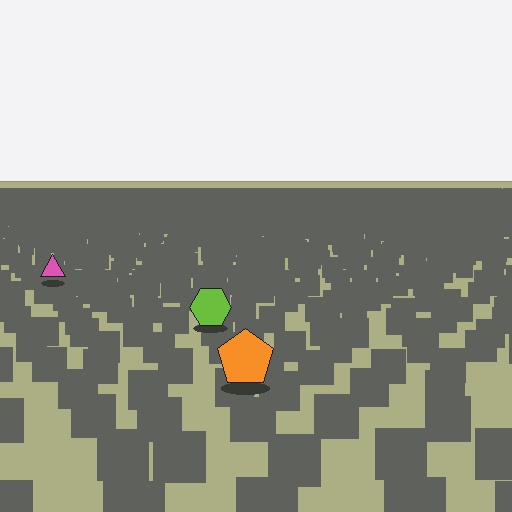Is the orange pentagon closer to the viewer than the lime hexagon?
Yes. The orange pentagon is closer — you can tell from the texture gradient: the ground texture is coarser near it.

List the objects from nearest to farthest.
From nearest to farthest: the orange pentagon, the lime hexagon, the pink triangle.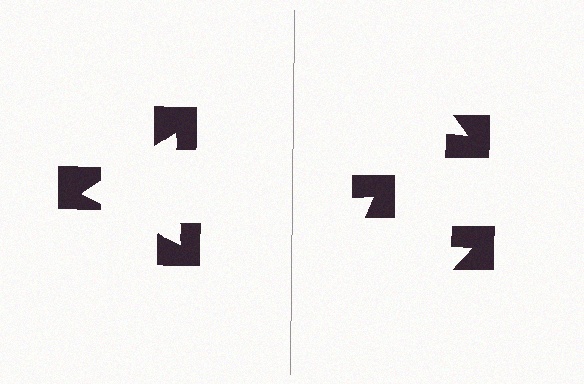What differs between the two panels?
The notched squares are positioned identically on both sides; only the wedge orientations differ. On the left they align to a triangle; on the right they are misaligned.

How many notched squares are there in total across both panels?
6 — 3 on each side.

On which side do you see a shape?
An illusory triangle appears on the left side. On the right side the wedge cuts are rotated, so no coherent shape forms.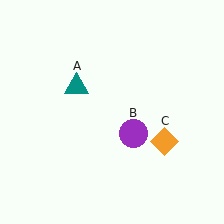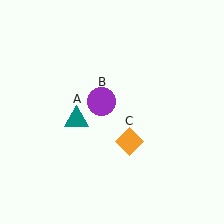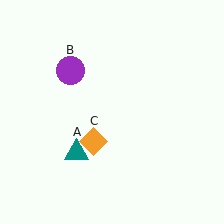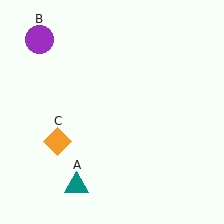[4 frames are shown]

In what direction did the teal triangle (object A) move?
The teal triangle (object A) moved down.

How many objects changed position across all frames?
3 objects changed position: teal triangle (object A), purple circle (object B), orange diamond (object C).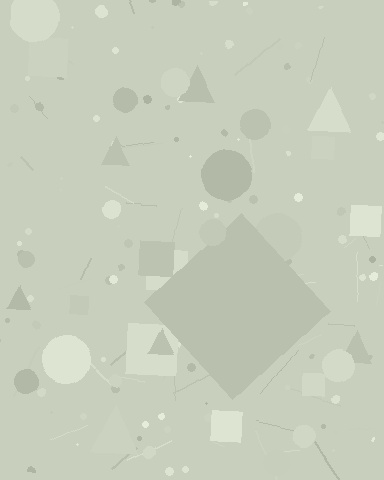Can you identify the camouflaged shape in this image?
The camouflaged shape is a diamond.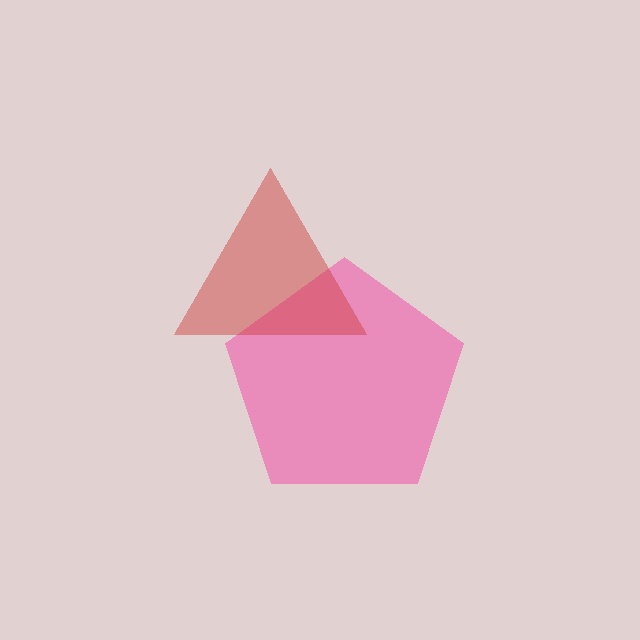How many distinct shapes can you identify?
There are 2 distinct shapes: a pink pentagon, a red triangle.